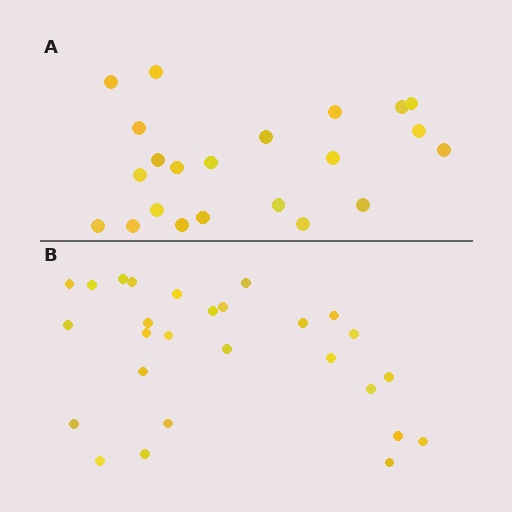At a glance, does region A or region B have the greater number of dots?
Region B (the bottom region) has more dots.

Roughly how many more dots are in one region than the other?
Region B has about 5 more dots than region A.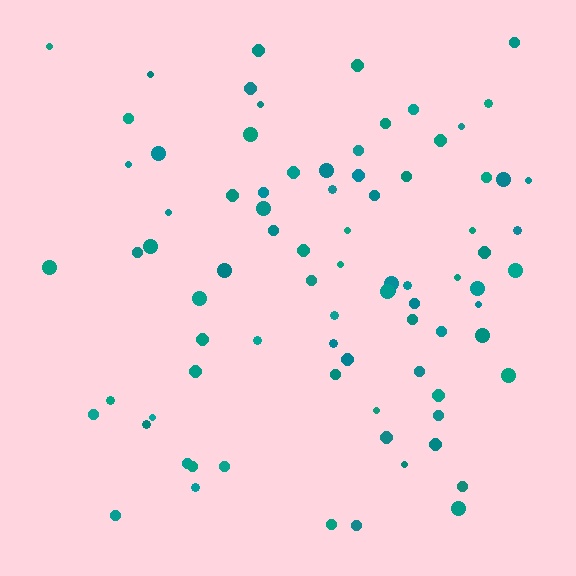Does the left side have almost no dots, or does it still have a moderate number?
Still a moderate number, just noticeably fewer than the right.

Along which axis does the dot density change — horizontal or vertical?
Horizontal.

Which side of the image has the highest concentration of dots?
The right.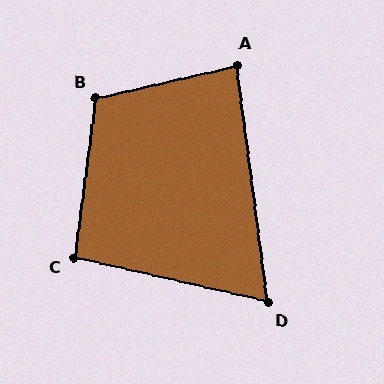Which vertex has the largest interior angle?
B, at approximately 111 degrees.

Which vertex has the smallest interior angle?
D, at approximately 69 degrees.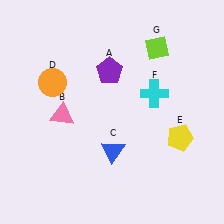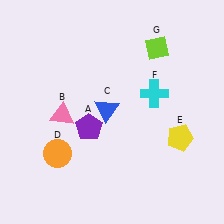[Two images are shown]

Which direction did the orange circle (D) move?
The orange circle (D) moved down.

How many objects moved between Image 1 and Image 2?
3 objects moved between the two images.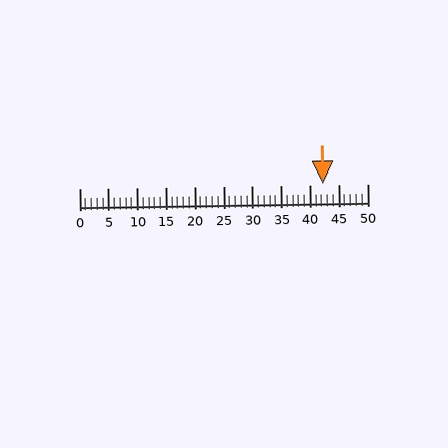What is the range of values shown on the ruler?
The ruler shows values from 0 to 50.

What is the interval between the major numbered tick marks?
The major tick marks are spaced 5 units apart.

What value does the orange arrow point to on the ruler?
The orange arrow points to approximately 42.